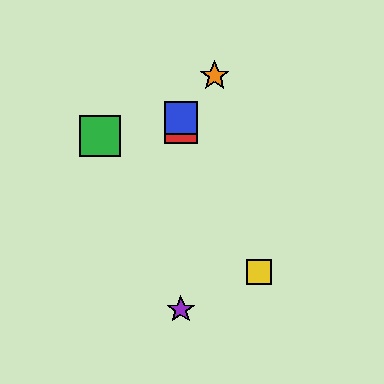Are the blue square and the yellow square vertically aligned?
No, the blue square is at x≈181 and the yellow square is at x≈259.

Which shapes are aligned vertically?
The red square, the blue square, the purple star are aligned vertically.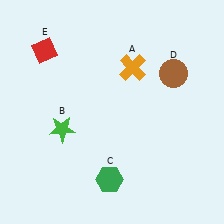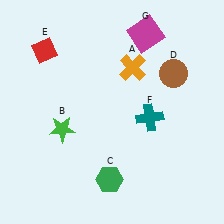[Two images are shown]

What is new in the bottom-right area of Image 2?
A teal cross (F) was added in the bottom-right area of Image 2.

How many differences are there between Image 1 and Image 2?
There are 2 differences between the two images.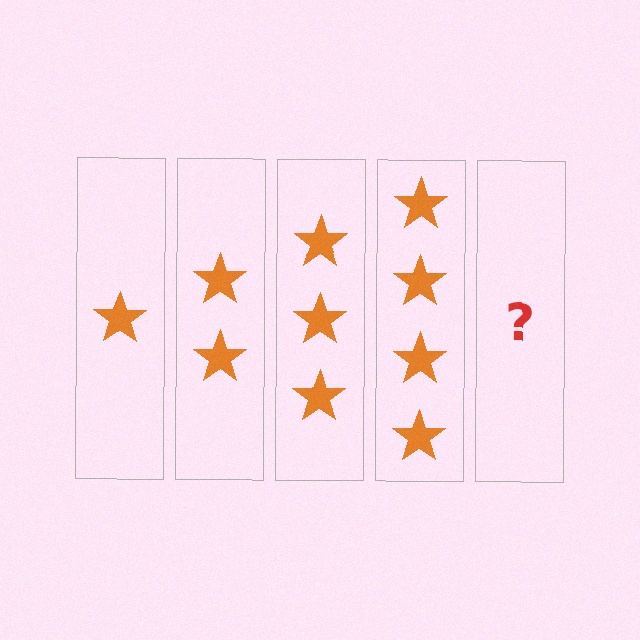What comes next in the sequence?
The next element should be 5 stars.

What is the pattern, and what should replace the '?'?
The pattern is that each step adds one more star. The '?' should be 5 stars.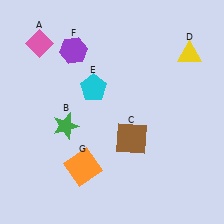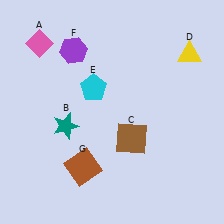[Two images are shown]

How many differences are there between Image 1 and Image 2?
There are 2 differences between the two images.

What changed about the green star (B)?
In Image 1, B is green. In Image 2, it changed to teal.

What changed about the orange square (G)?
In Image 1, G is orange. In Image 2, it changed to brown.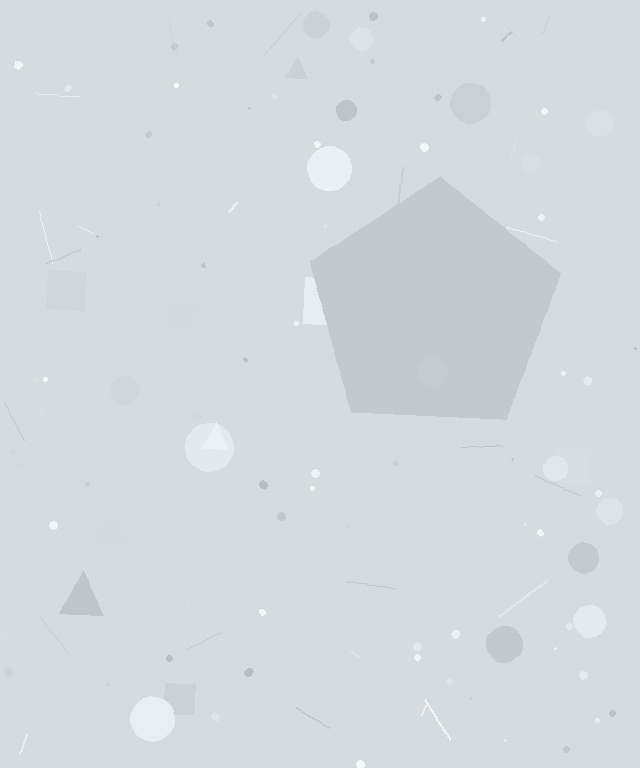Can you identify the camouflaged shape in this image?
The camouflaged shape is a pentagon.